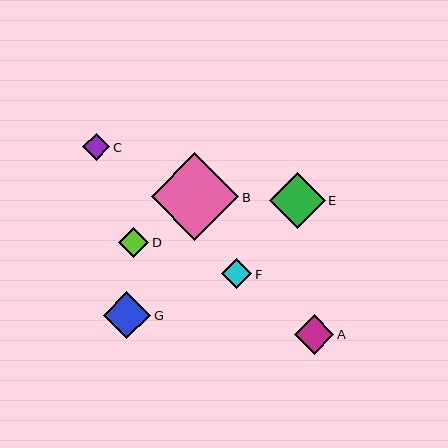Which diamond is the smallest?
Diamond C is the smallest with a size of approximately 27 pixels.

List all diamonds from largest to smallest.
From largest to smallest: B, E, G, A, D, F, C.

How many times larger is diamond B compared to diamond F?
Diamond B is approximately 2.9 times the size of diamond F.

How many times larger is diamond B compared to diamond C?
Diamond B is approximately 3.2 times the size of diamond C.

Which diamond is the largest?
Diamond B is the largest with a size of approximately 88 pixels.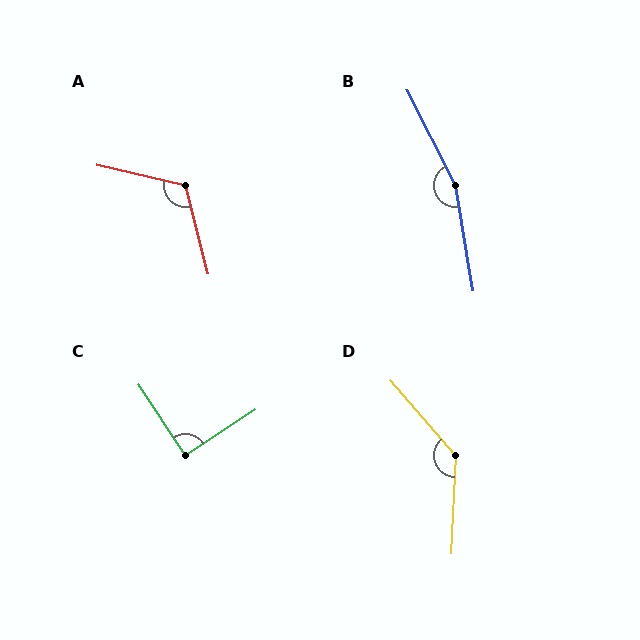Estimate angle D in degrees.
Approximately 137 degrees.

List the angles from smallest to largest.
C (90°), A (118°), D (137°), B (163°).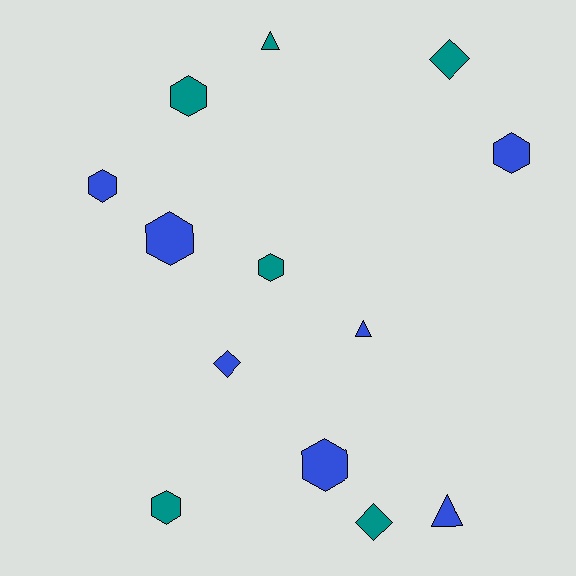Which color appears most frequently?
Blue, with 7 objects.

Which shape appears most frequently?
Hexagon, with 7 objects.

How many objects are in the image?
There are 13 objects.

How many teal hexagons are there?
There are 3 teal hexagons.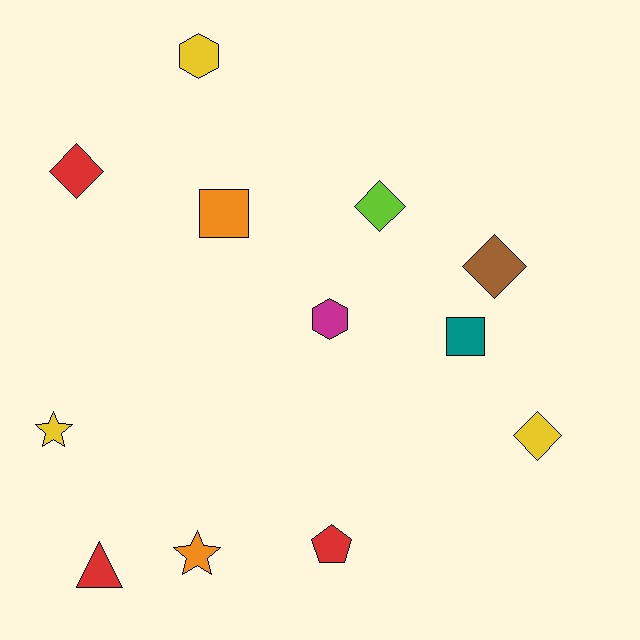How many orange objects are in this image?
There are 2 orange objects.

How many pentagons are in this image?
There is 1 pentagon.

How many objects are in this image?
There are 12 objects.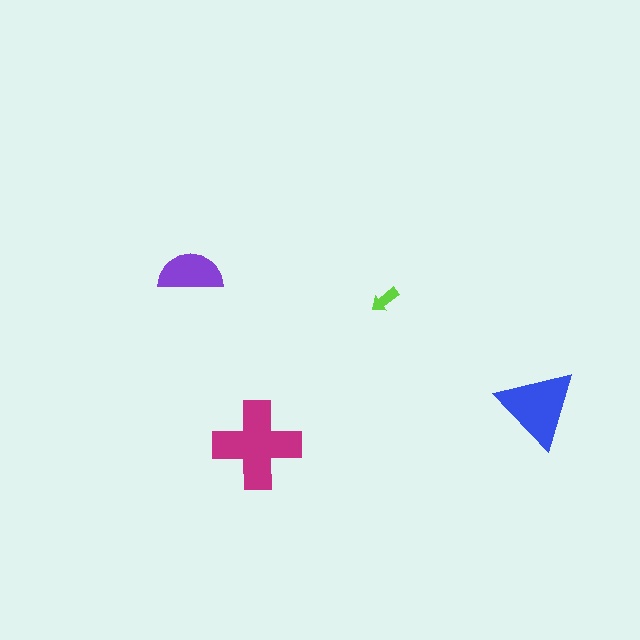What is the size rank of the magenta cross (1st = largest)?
1st.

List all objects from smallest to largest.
The lime arrow, the purple semicircle, the blue triangle, the magenta cross.